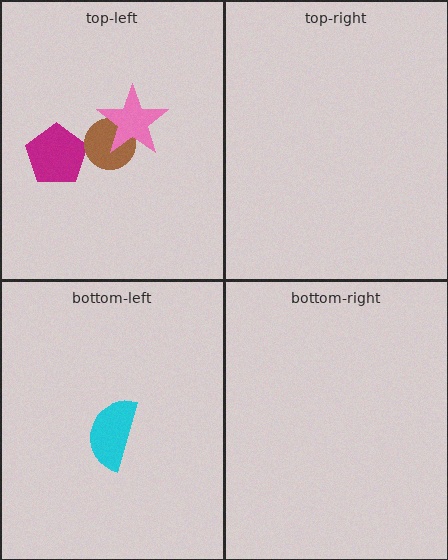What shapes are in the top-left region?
The magenta pentagon, the brown circle, the pink star.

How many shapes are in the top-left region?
3.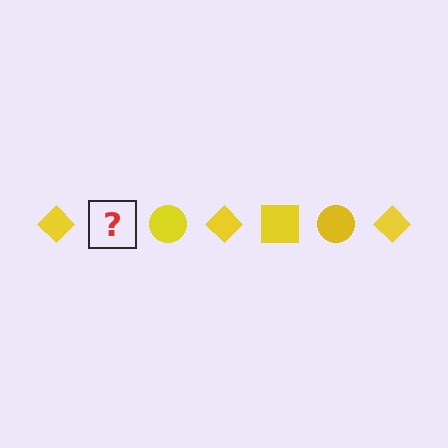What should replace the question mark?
The question mark should be replaced with a yellow square.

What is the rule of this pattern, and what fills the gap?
The rule is that the pattern cycles through diamond, square, circle shapes in yellow. The gap should be filled with a yellow square.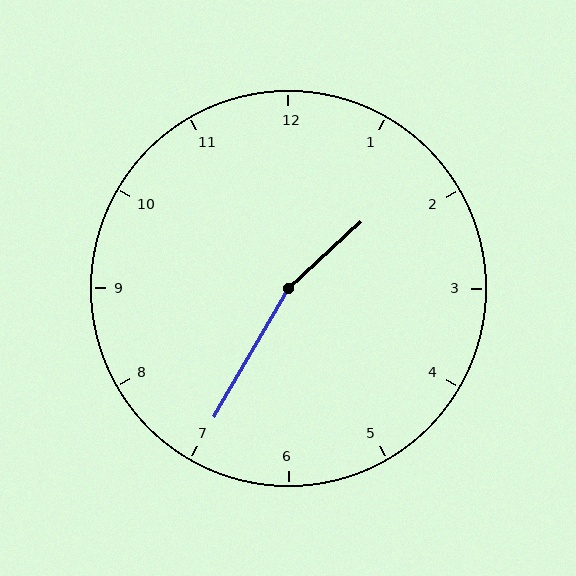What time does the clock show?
1:35.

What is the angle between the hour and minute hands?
Approximately 162 degrees.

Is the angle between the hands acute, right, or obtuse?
It is obtuse.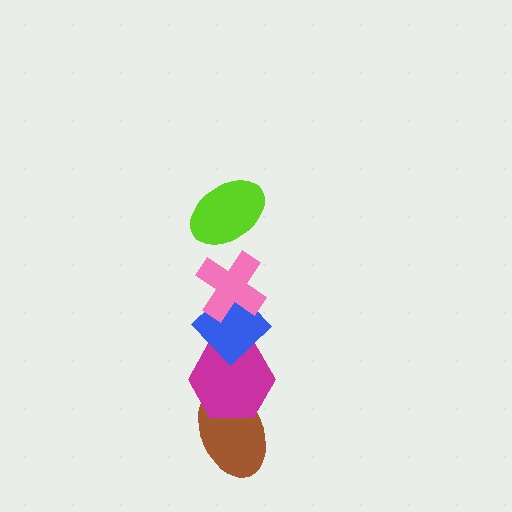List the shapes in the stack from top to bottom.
From top to bottom: the lime ellipse, the pink cross, the blue diamond, the magenta hexagon, the brown ellipse.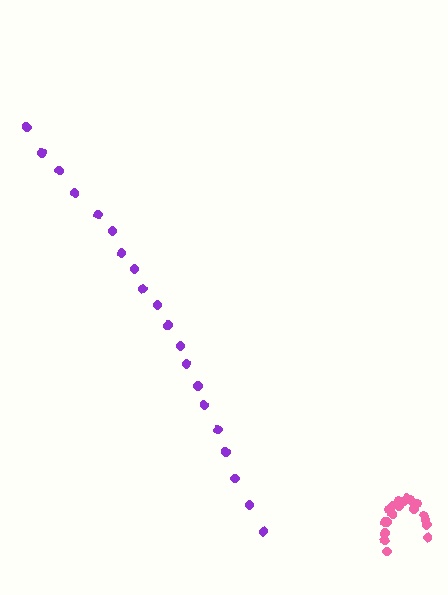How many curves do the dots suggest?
There are 2 distinct paths.